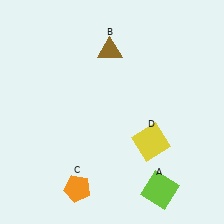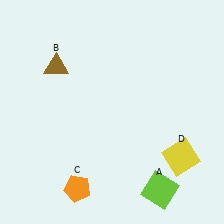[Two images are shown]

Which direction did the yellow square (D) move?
The yellow square (D) moved right.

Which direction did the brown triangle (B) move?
The brown triangle (B) moved left.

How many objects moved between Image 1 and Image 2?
2 objects moved between the two images.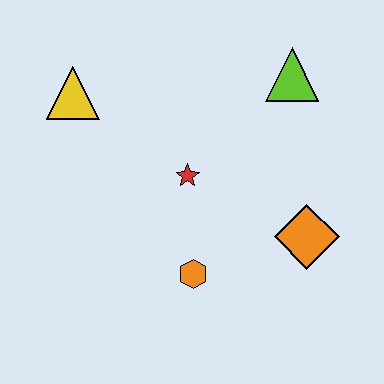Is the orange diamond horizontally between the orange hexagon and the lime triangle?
No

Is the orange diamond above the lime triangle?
No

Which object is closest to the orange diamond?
The orange hexagon is closest to the orange diamond.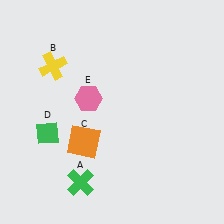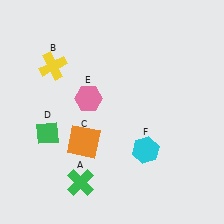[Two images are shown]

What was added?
A cyan hexagon (F) was added in Image 2.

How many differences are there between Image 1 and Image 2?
There is 1 difference between the two images.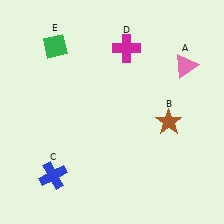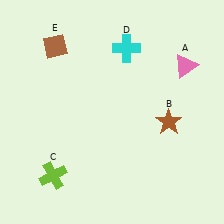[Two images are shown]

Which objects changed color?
C changed from blue to lime. D changed from magenta to cyan. E changed from green to brown.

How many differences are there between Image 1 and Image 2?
There are 3 differences between the two images.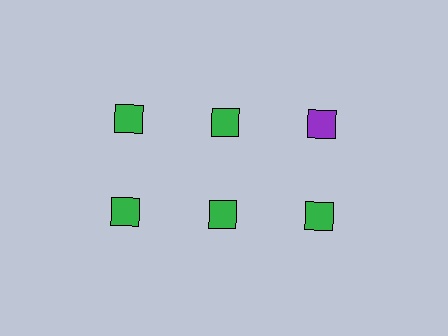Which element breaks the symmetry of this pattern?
The purple square in the top row, center column breaks the symmetry. All other shapes are green squares.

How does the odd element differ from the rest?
It has a different color: purple instead of green.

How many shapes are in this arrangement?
There are 6 shapes arranged in a grid pattern.